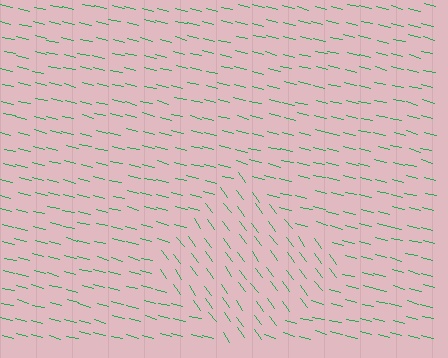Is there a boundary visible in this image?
Yes, there is a texture boundary formed by a change in line orientation.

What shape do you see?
I see a diamond.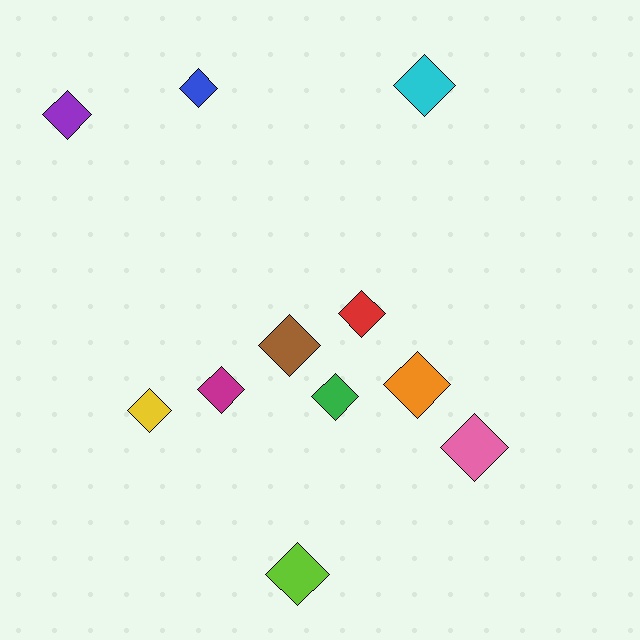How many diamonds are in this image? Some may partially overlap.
There are 11 diamonds.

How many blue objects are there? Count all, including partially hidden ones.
There is 1 blue object.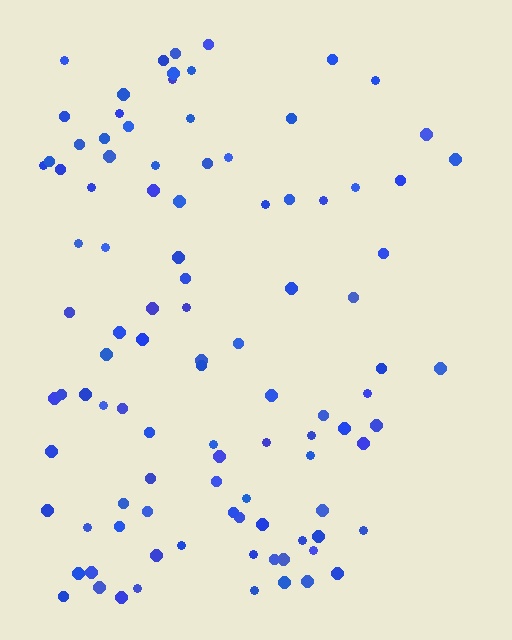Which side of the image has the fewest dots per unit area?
The right.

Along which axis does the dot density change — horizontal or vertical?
Horizontal.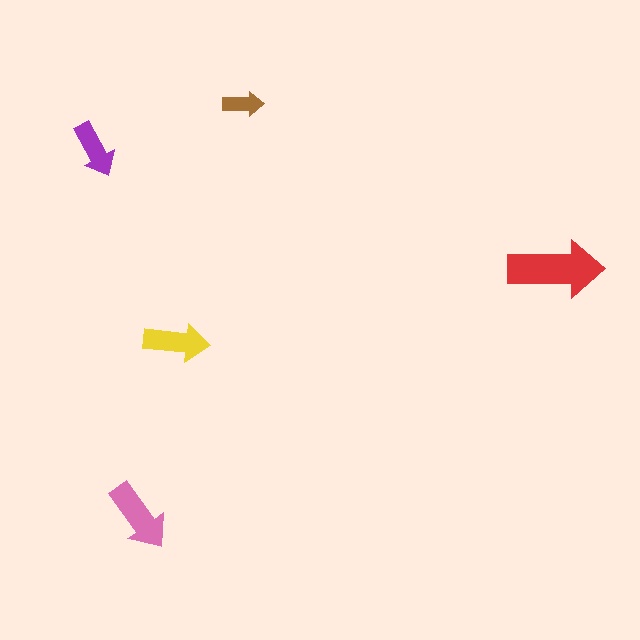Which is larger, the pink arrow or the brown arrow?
The pink one.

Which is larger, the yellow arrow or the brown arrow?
The yellow one.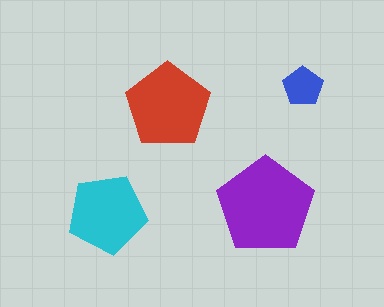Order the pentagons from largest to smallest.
the purple one, the red one, the cyan one, the blue one.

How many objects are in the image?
There are 4 objects in the image.